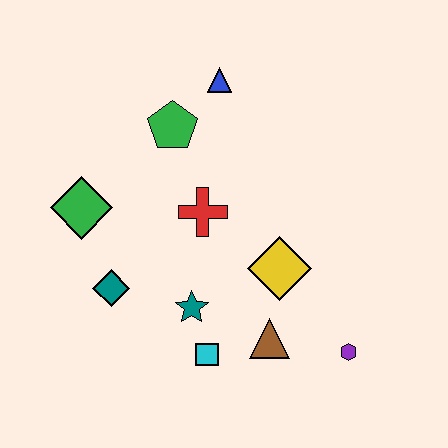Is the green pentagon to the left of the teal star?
Yes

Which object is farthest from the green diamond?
The purple hexagon is farthest from the green diamond.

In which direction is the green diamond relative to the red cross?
The green diamond is to the left of the red cross.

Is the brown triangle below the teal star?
Yes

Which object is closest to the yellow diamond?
The brown triangle is closest to the yellow diamond.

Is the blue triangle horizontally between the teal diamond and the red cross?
No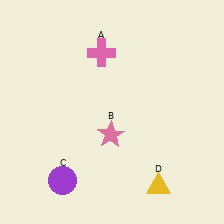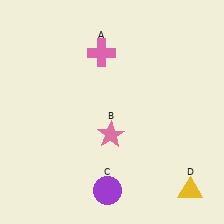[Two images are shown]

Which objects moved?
The objects that moved are: the purple circle (C), the yellow triangle (D).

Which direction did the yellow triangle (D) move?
The yellow triangle (D) moved right.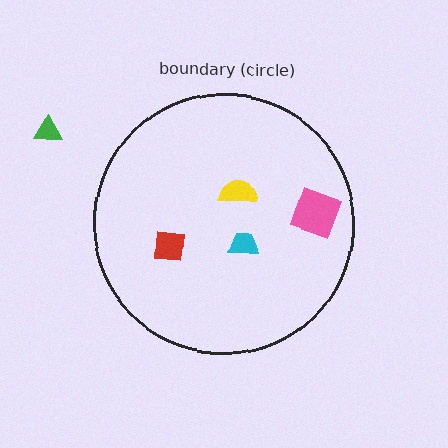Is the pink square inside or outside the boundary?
Inside.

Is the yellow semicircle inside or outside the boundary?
Inside.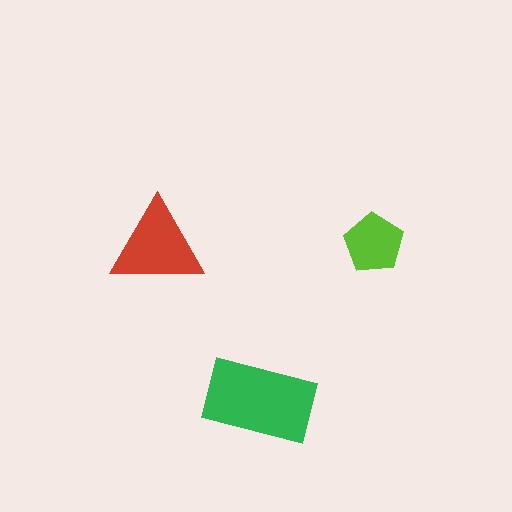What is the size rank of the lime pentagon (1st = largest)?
3rd.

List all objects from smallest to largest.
The lime pentagon, the red triangle, the green rectangle.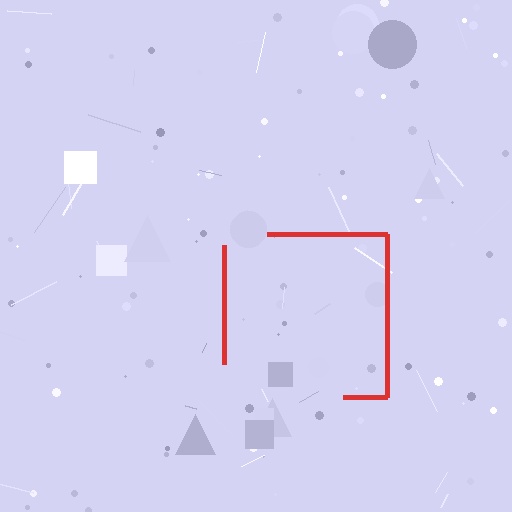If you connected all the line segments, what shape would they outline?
They would outline a square.